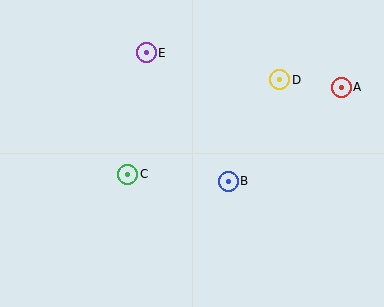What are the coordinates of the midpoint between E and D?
The midpoint between E and D is at (213, 66).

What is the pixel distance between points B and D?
The distance between B and D is 114 pixels.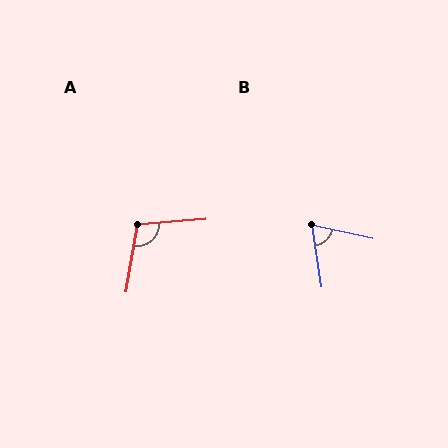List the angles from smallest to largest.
B (68°), A (104°).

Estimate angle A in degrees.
Approximately 104 degrees.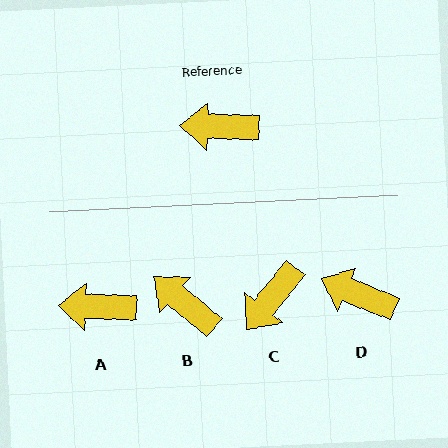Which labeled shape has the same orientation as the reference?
A.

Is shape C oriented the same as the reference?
No, it is off by about 53 degrees.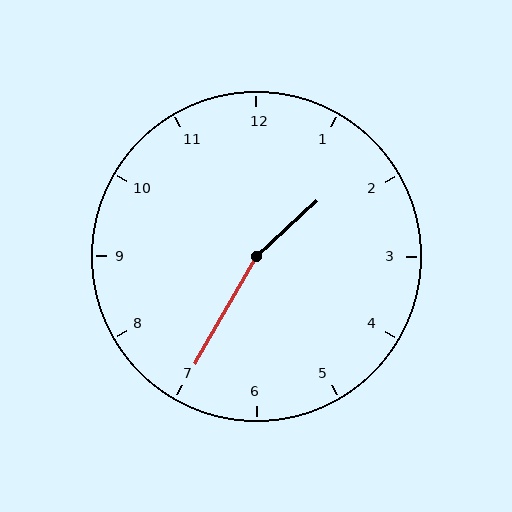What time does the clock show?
1:35.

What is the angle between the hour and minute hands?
Approximately 162 degrees.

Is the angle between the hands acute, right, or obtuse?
It is obtuse.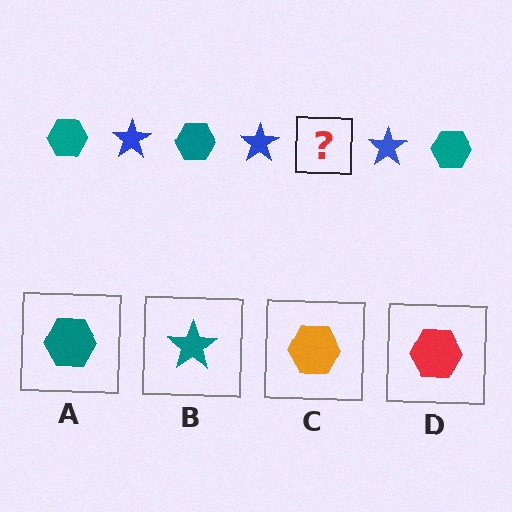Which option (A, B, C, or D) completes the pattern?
A.